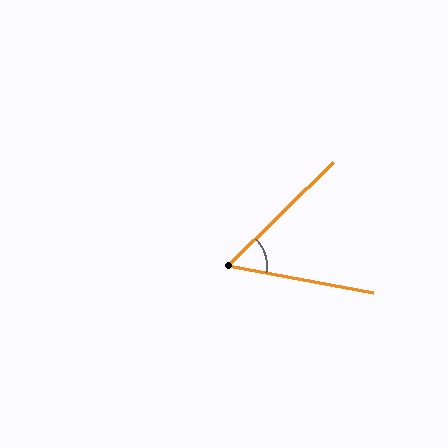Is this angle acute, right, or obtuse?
It is acute.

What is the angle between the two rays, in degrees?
Approximately 55 degrees.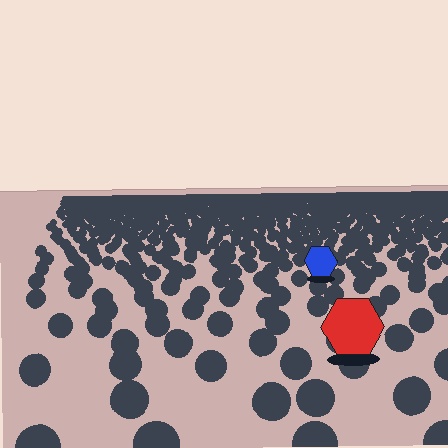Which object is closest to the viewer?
The red hexagon is closest. The texture marks near it are larger and more spread out.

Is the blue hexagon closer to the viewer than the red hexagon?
No. The red hexagon is closer — you can tell from the texture gradient: the ground texture is coarser near it.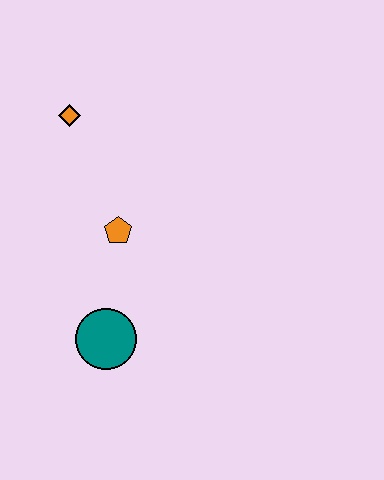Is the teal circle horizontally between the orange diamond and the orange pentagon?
Yes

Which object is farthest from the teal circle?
The orange diamond is farthest from the teal circle.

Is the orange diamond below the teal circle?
No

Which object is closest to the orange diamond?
The orange pentagon is closest to the orange diamond.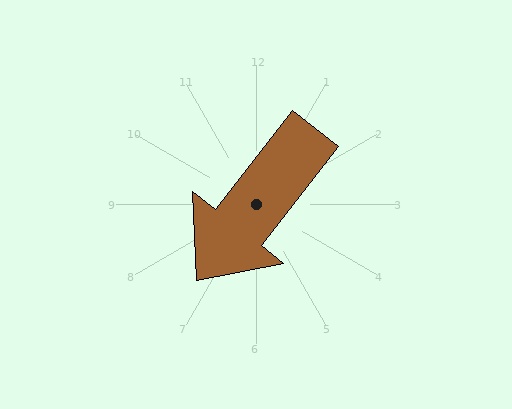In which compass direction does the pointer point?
Southwest.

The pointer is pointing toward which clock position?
Roughly 7 o'clock.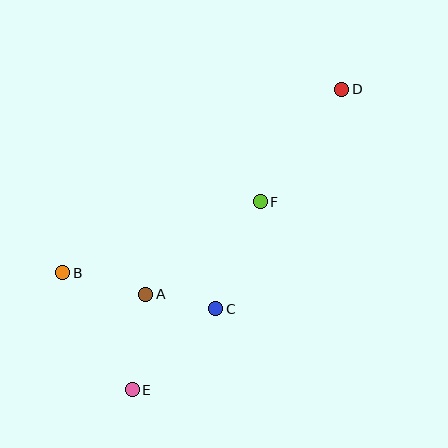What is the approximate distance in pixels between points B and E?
The distance between B and E is approximately 136 pixels.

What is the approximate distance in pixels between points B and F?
The distance between B and F is approximately 210 pixels.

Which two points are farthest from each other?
Points D and E are farthest from each other.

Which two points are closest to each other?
Points A and C are closest to each other.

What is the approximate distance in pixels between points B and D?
The distance between B and D is approximately 334 pixels.